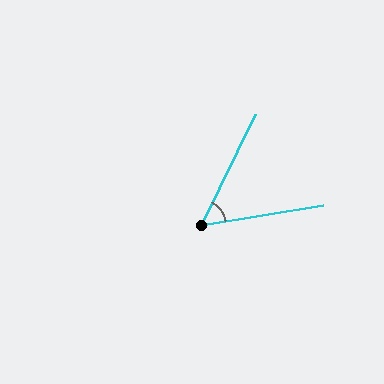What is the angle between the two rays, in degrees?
Approximately 55 degrees.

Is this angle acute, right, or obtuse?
It is acute.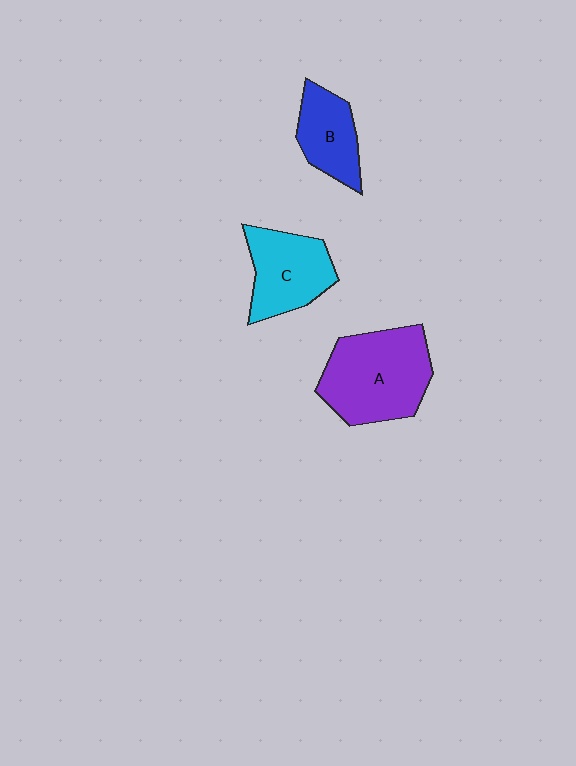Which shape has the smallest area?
Shape B (blue).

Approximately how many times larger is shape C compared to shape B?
Approximately 1.3 times.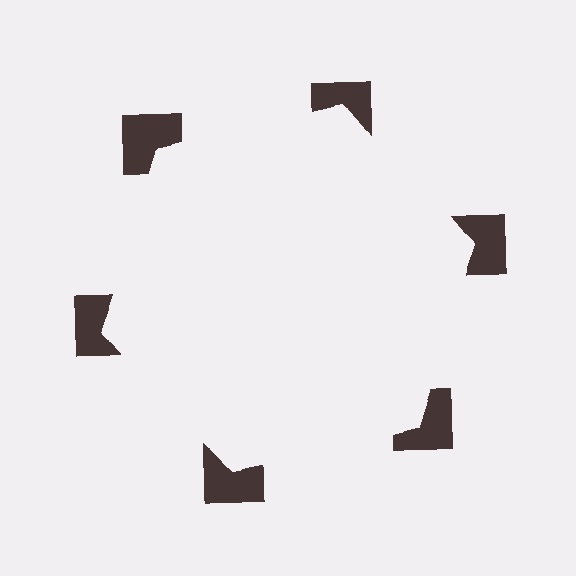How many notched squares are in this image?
There are 6 — one at each vertex of the illusory hexagon.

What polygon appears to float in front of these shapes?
An illusory hexagon — its edges are inferred from the aligned wedge cuts in the notched squares, not physically drawn.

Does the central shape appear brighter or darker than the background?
It typically appears slightly brighter than the background, even though no actual brightness change is drawn.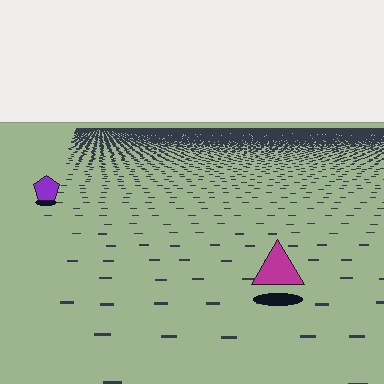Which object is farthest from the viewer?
The purple pentagon is farthest from the viewer. It appears smaller and the ground texture around it is denser.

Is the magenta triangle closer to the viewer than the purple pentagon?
Yes. The magenta triangle is closer — you can tell from the texture gradient: the ground texture is coarser near it.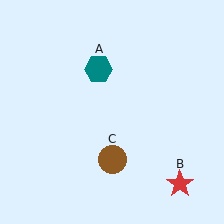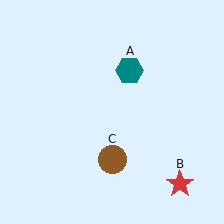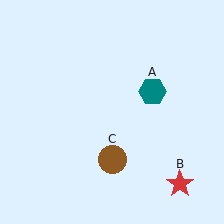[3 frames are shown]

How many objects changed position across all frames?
1 object changed position: teal hexagon (object A).